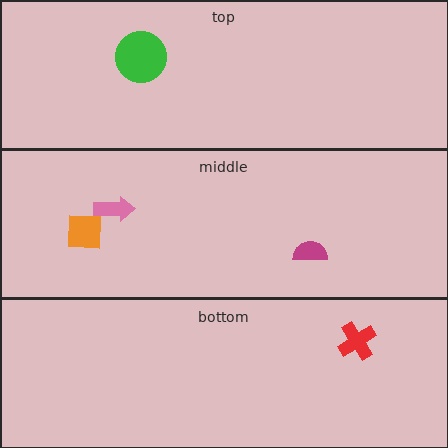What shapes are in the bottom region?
The red cross.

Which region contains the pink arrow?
The middle region.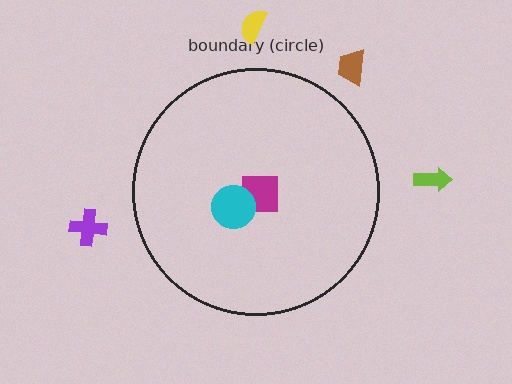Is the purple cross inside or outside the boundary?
Outside.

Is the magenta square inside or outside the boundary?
Inside.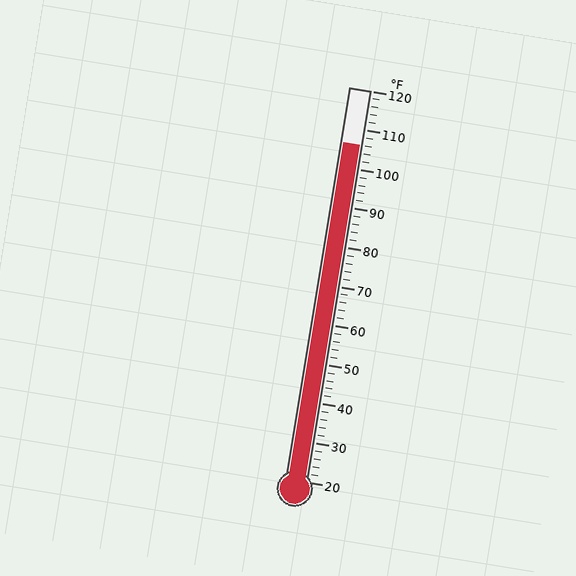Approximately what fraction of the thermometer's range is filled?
The thermometer is filled to approximately 85% of its range.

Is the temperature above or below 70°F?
The temperature is above 70°F.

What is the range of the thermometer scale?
The thermometer scale ranges from 20°F to 120°F.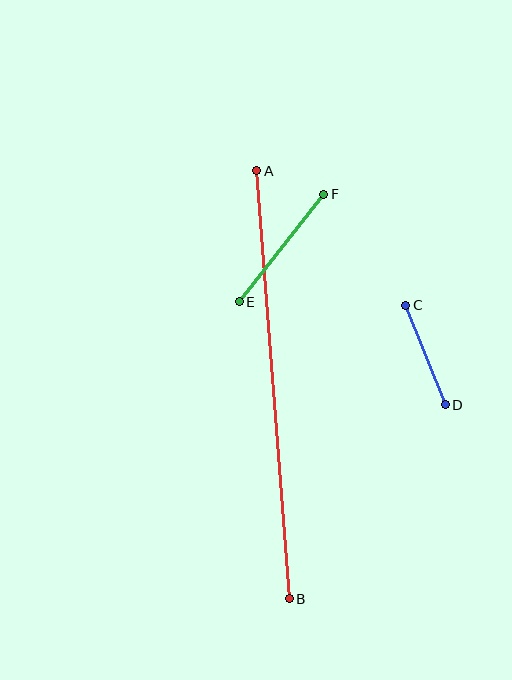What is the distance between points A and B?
The distance is approximately 429 pixels.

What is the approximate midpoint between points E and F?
The midpoint is at approximately (281, 248) pixels.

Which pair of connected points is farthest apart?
Points A and B are farthest apart.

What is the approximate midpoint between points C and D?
The midpoint is at approximately (426, 355) pixels.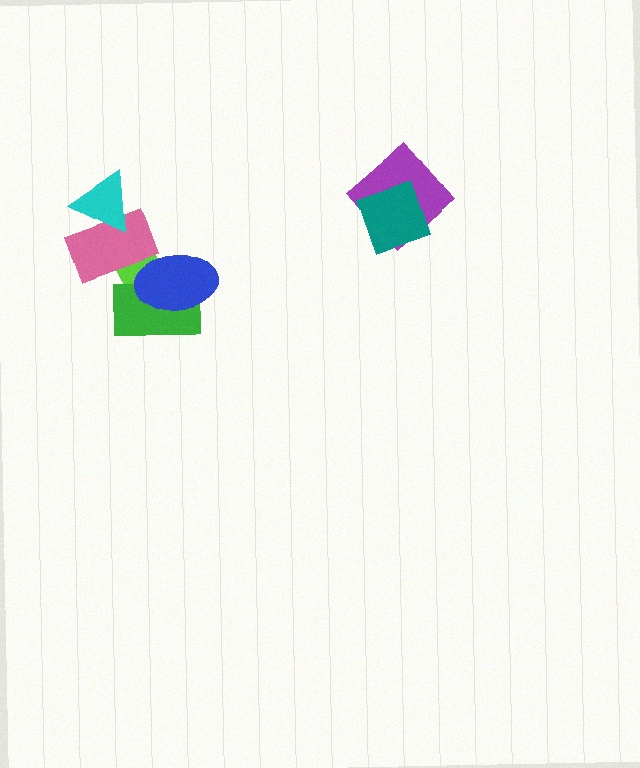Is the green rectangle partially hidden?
Yes, it is partially covered by another shape.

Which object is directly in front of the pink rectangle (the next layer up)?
The cyan triangle is directly in front of the pink rectangle.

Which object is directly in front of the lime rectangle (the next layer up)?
The pink rectangle is directly in front of the lime rectangle.